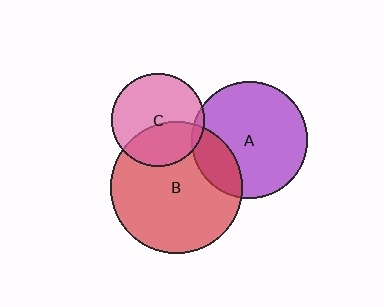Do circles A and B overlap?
Yes.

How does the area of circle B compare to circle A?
Approximately 1.3 times.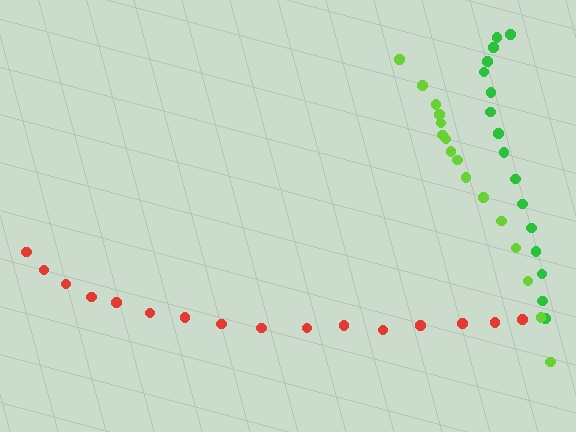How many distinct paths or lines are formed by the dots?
There are 3 distinct paths.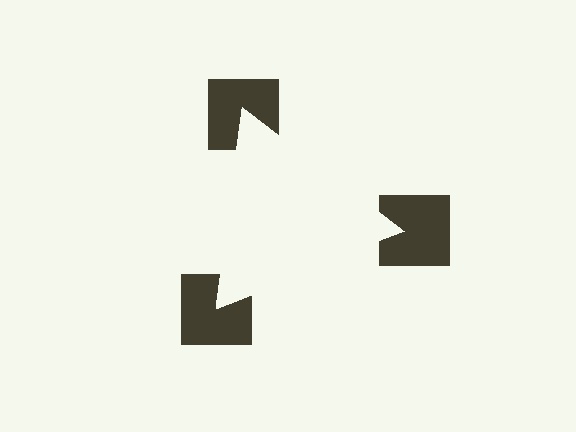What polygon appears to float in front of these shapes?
An illusory triangle — its edges are inferred from the aligned wedge cuts in the notched squares, not physically drawn.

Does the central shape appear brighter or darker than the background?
It typically appears slightly brighter than the background, even though no actual brightness change is drawn.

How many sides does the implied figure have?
3 sides.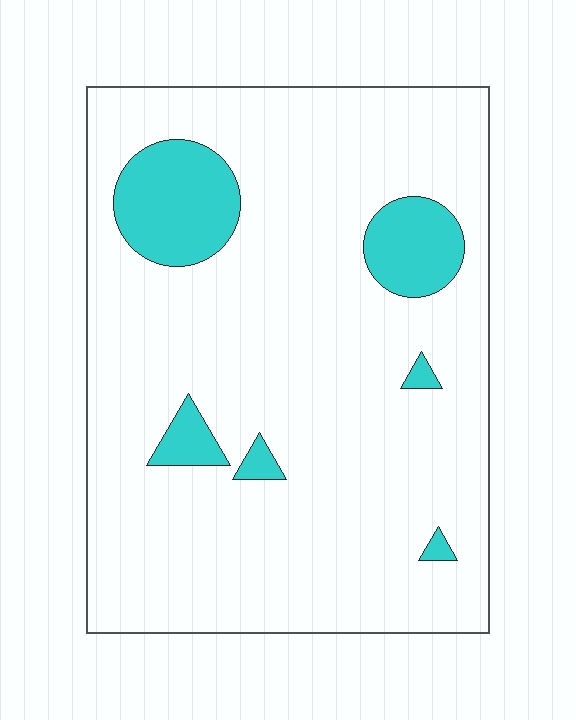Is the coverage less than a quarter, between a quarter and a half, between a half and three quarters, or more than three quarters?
Less than a quarter.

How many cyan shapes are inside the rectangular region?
6.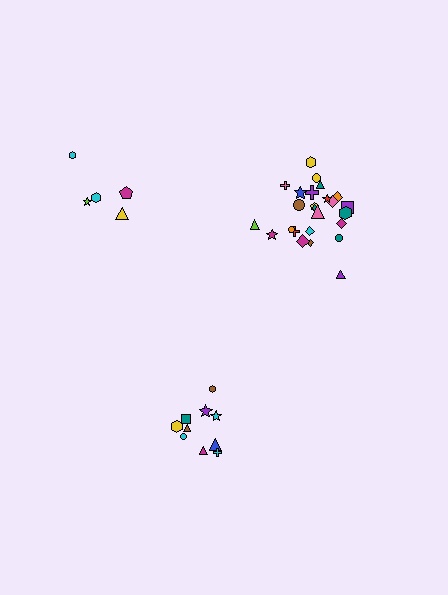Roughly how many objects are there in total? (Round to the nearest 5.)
Roughly 40 objects in total.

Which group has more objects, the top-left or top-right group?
The top-right group.